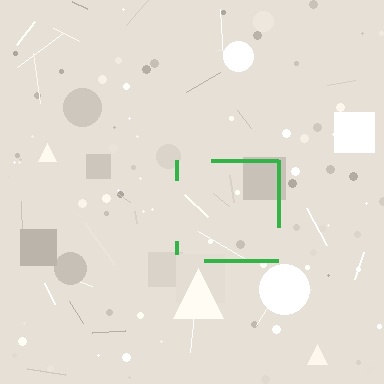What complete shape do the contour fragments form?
The contour fragments form a square.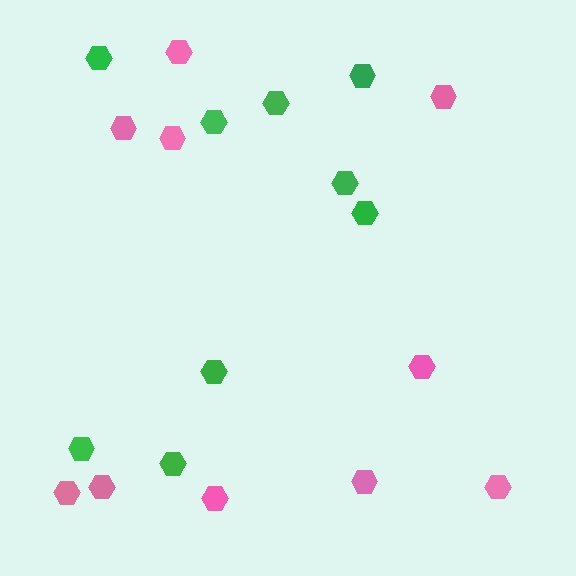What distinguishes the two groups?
There are 2 groups: one group of pink hexagons (10) and one group of green hexagons (9).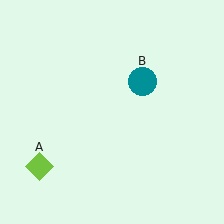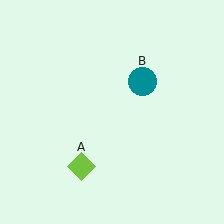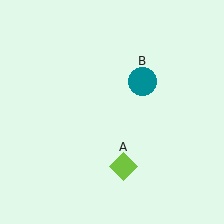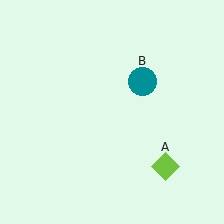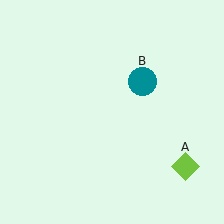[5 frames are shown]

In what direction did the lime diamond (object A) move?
The lime diamond (object A) moved right.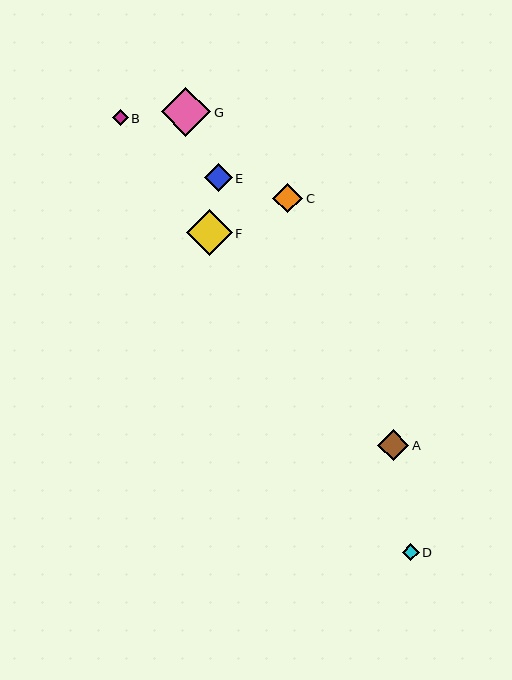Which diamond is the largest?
Diamond G is the largest with a size of approximately 49 pixels.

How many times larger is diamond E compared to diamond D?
Diamond E is approximately 1.7 times the size of diamond D.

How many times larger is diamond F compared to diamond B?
Diamond F is approximately 2.8 times the size of diamond B.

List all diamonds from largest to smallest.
From largest to smallest: G, F, A, C, E, D, B.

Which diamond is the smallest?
Diamond B is the smallest with a size of approximately 16 pixels.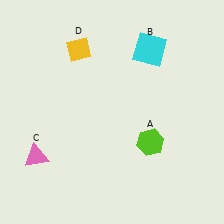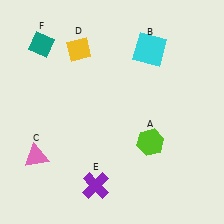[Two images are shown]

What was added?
A purple cross (E), a teal diamond (F) were added in Image 2.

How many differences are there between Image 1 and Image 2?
There are 2 differences between the two images.